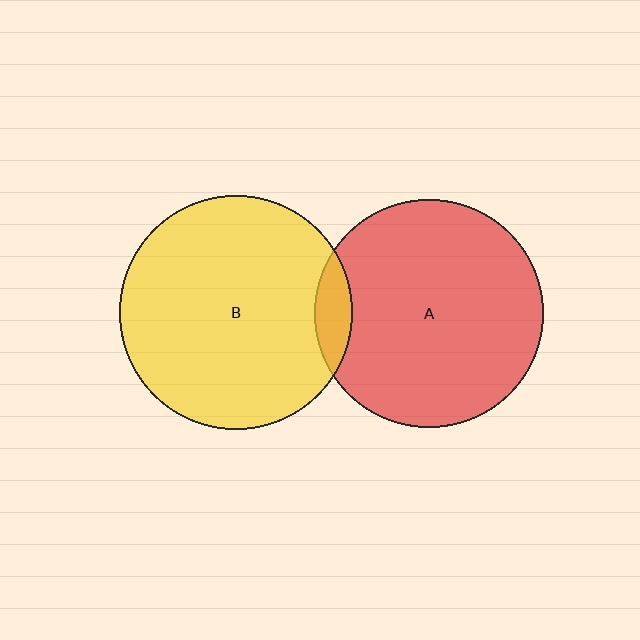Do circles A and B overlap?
Yes.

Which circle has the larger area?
Circle B (yellow).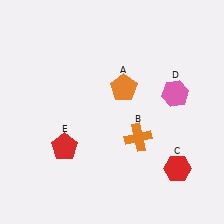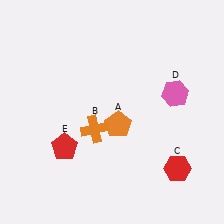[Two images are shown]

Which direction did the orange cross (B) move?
The orange cross (B) moved left.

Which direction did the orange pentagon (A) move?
The orange pentagon (A) moved down.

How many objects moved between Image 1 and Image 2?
2 objects moved between the two images.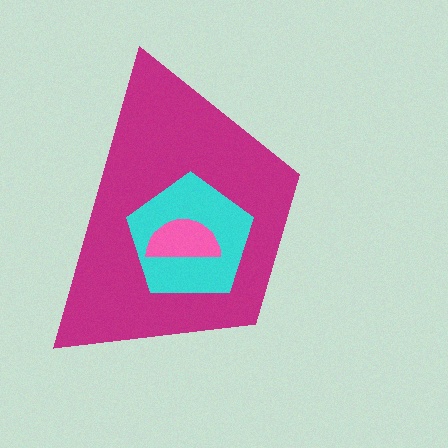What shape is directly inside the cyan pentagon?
The pink semicircle.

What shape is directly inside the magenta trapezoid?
The cyan pentagon.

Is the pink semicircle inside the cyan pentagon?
Yes.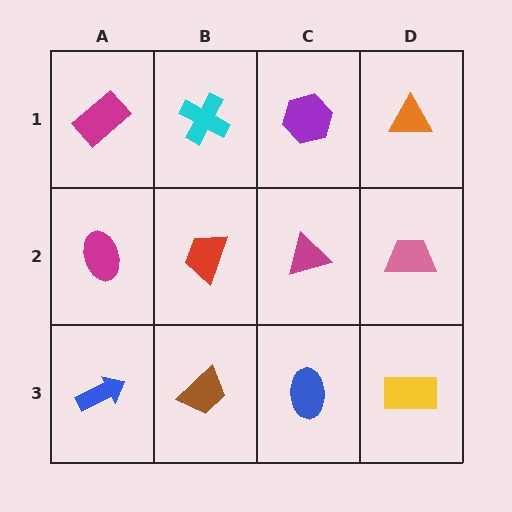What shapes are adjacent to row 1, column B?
A red trapezoid (row 2, column B), a magenta rectangle (row 1, column A), a purple hexagon (row 1, column C).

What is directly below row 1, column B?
A red trapezoid.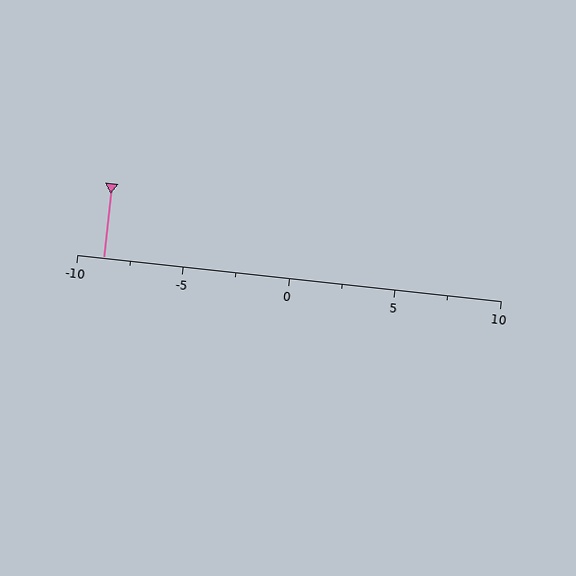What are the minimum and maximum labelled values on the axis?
The axis runs from -10 to 10.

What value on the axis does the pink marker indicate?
The marker indicates approximately -8.8.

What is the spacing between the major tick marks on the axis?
The major ticks are spaced 5 apart.